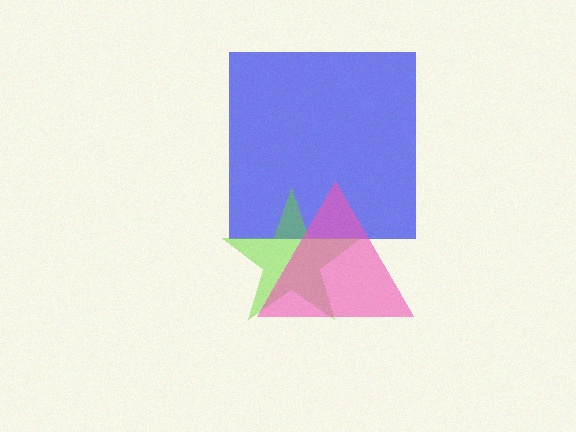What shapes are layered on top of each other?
The layered shapes are: a blue square, a lime star, a pink triangle.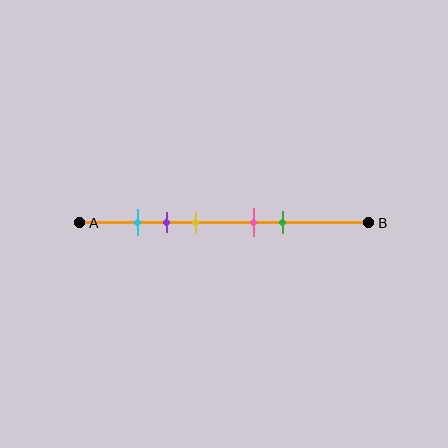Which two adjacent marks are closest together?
The cyan and purple marks are the closest adjacent pair.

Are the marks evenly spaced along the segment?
No, the marks are not evenly spaced.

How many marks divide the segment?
There are 5 marks dividing the segment.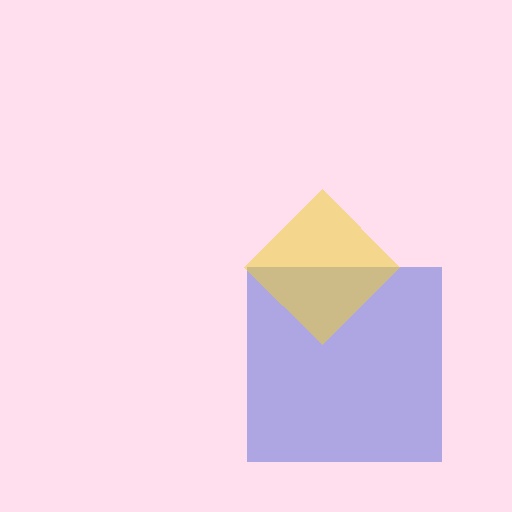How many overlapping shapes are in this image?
There are 2 overlapping shapes in the image.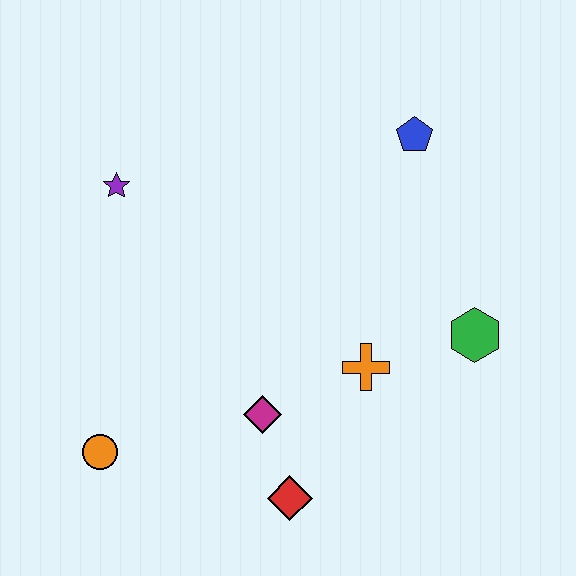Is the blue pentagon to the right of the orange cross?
Yes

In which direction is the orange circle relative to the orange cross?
The orange circle is to the left of the orange cross.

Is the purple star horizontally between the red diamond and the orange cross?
No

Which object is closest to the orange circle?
The magenta diamond is closest to the orange circle.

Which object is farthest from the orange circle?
The blue pentagon is farthest from the orange circle.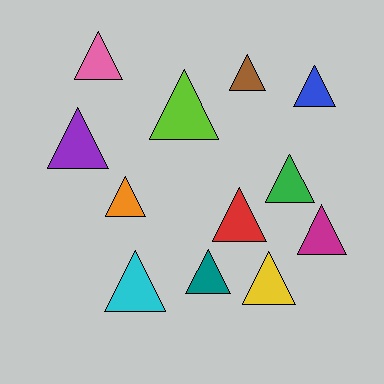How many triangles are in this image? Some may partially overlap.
There are 12 triangles.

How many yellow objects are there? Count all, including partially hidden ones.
There is 1 yellow object.